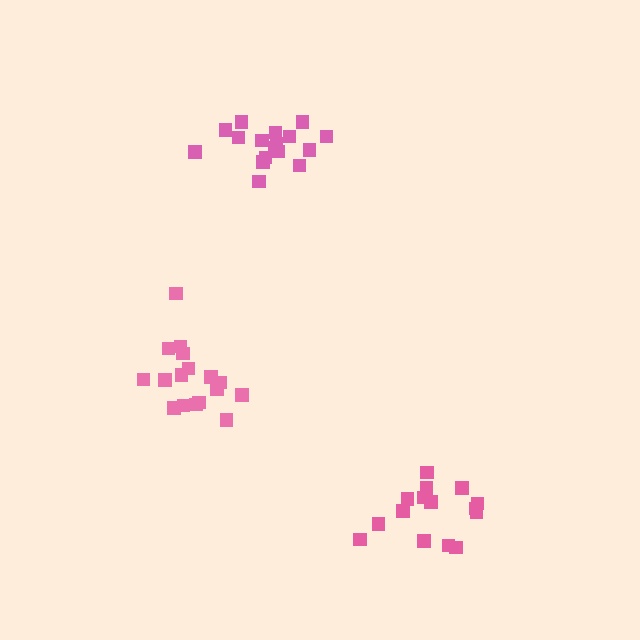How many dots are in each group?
Group 1: 17 dots, Group 2: 15 dots, Group 3: 17 dots (49 total).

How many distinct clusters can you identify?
There are 3 distinct clusters.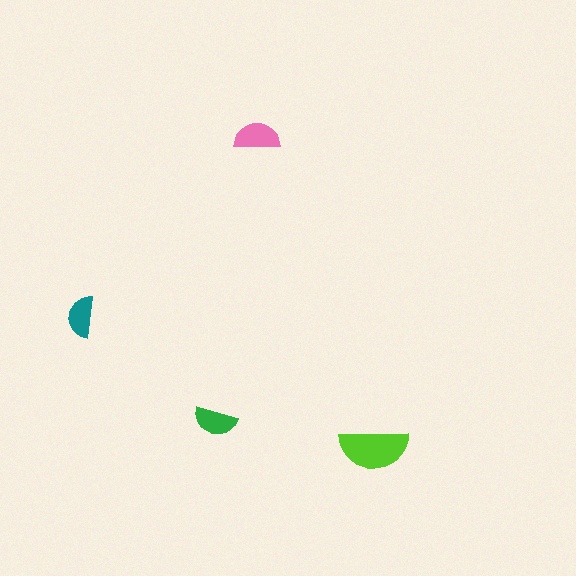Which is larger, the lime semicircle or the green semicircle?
The lime one.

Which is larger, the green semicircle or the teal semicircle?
The green one.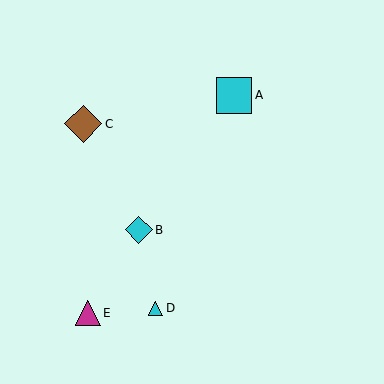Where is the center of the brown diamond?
The center of the brown diamond is at (83, 124).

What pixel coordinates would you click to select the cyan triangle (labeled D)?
Click at (156, 308) to select the cyan triangle D.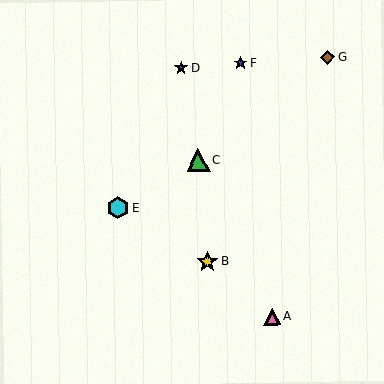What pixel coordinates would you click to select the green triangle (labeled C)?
Click at (198, 160) to select the green triangle C.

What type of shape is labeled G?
Shape G is a brown diamond.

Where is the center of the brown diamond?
The center of the brown diamond is at (327, 57).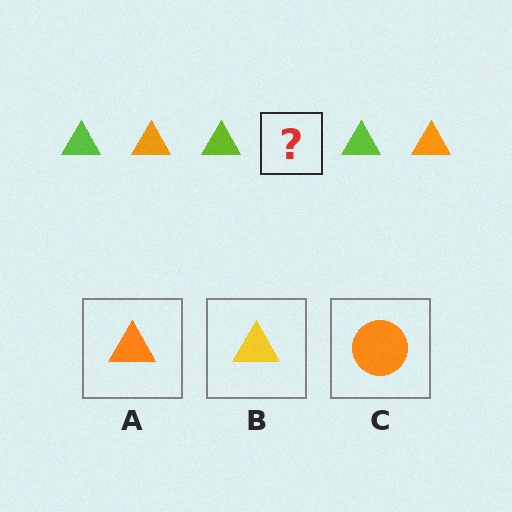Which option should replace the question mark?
Option A.